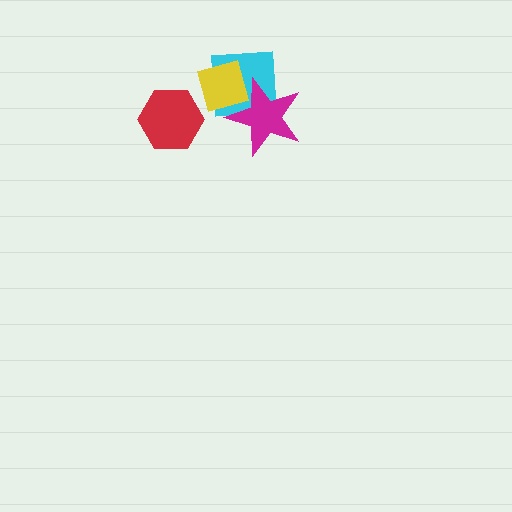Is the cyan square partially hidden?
Yes, it is partially covered by another shape.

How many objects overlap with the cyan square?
2 objects overlap with the cyan square.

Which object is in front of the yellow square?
The magenta star is in front of the yellow square.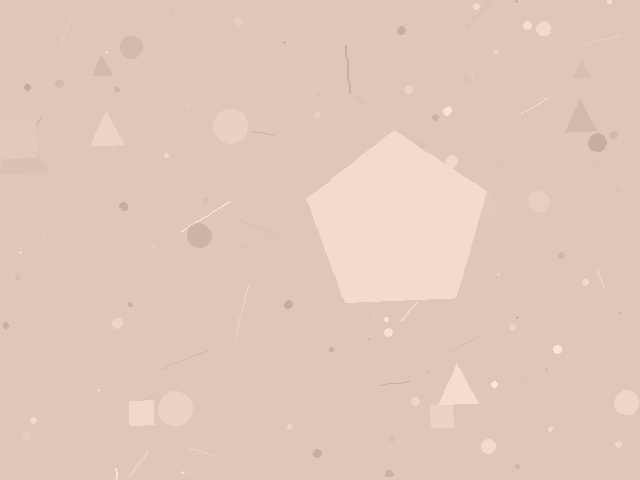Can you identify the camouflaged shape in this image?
The camouflaged shape is a pentagon.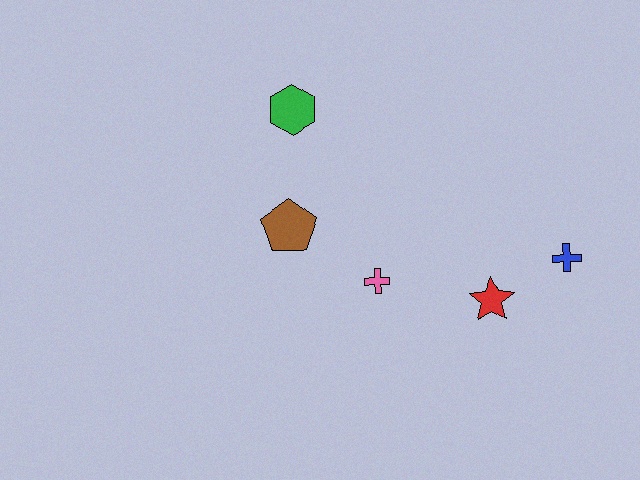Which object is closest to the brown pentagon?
The pink cross is closest to the brown pentagon.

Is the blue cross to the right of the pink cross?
Yes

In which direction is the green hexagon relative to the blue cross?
The green hexagon is to the left of the blue cross.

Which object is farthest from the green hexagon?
The blue cross is farthest from the green hexagon.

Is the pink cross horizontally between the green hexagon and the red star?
Yes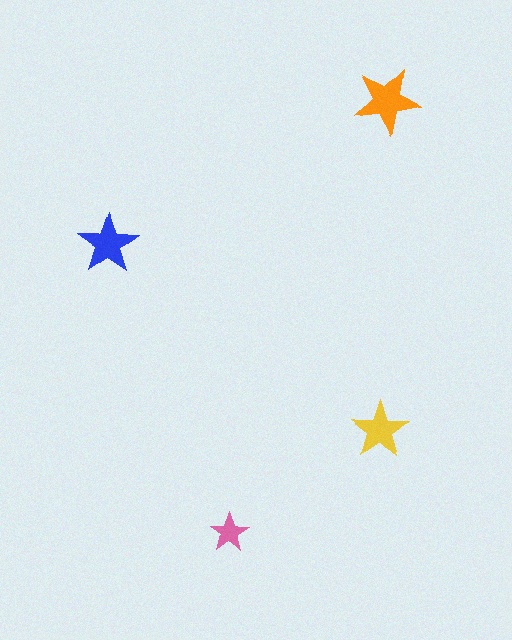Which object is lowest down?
The pink star is bottommost.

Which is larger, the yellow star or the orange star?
The orange one.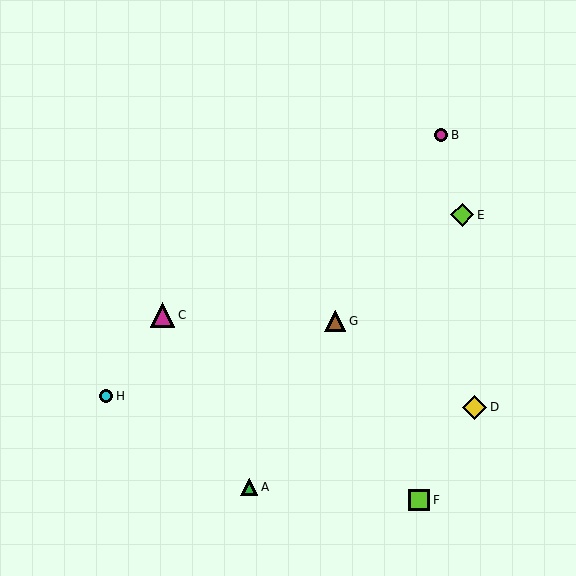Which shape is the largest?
The yellow diamond (labeled D) is the largest.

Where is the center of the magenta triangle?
The center of the magenta triangle is at (162, 315).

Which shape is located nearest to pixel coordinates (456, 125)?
The magenta circle (labeled B) at (441, 135) is nearest to that location.